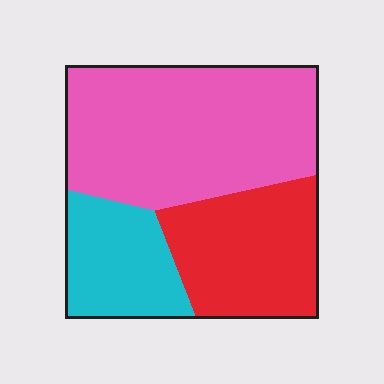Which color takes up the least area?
Cyan, at roughly 20%.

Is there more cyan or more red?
Red.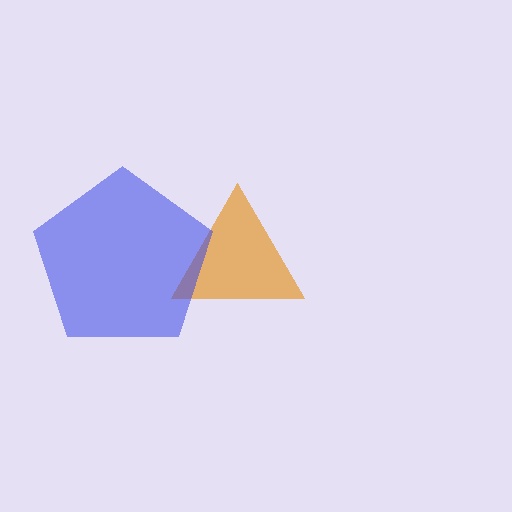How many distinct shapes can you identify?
There are 2 distinct shapes: an orange triangle, a blue pentagon.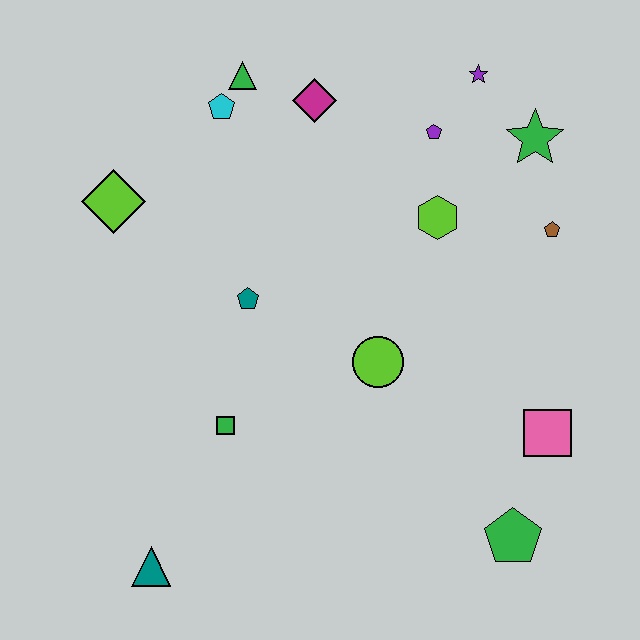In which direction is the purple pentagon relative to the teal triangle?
The purple pentagon is above the teal triangle.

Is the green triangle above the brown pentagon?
Yes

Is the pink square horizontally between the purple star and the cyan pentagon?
No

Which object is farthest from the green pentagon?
The green triangle is farthest from the green pentagon.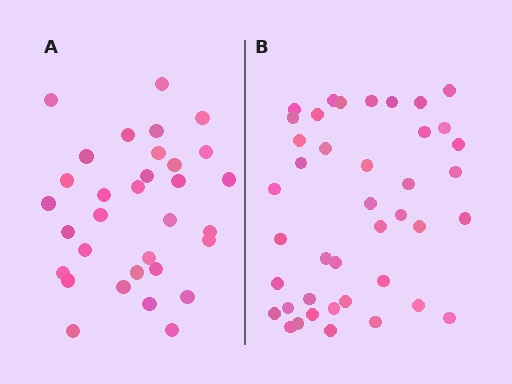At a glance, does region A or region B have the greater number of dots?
Region B (the right region) has more dots.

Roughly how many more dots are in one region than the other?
Region B has roughly 8 or so more dots than region A.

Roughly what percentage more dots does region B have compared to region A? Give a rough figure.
About 30% more.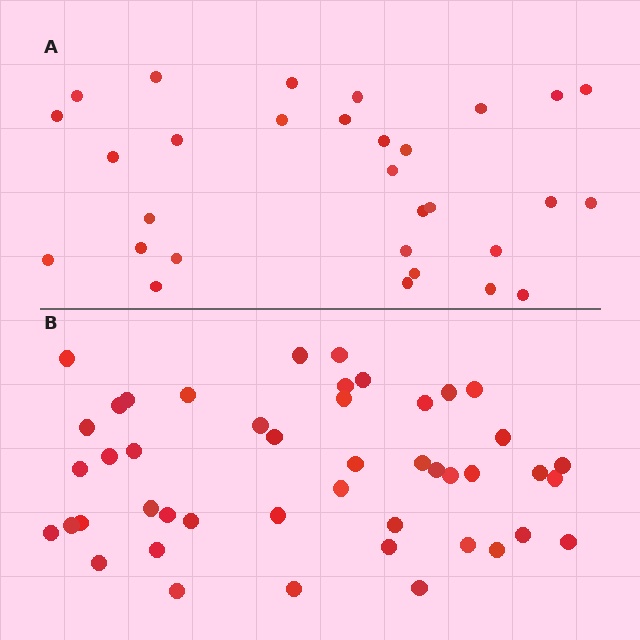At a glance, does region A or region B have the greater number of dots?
Region B (the bottom region) has more dots.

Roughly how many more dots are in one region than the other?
Region B has approximately 15 more dots than region A.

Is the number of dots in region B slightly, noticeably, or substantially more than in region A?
Region B has substantially more. The ratio is roughly 1.5 to 1.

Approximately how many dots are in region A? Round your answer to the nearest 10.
About 30 dots.